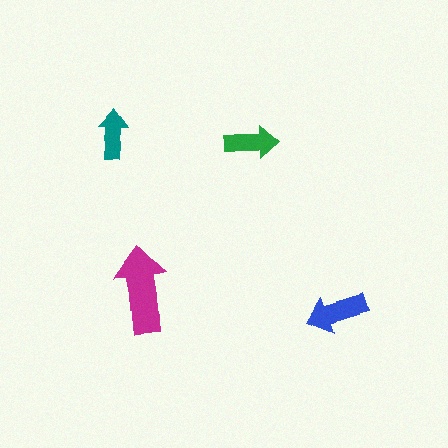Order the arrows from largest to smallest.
the magenta one, the blue one, the green one, the teal one.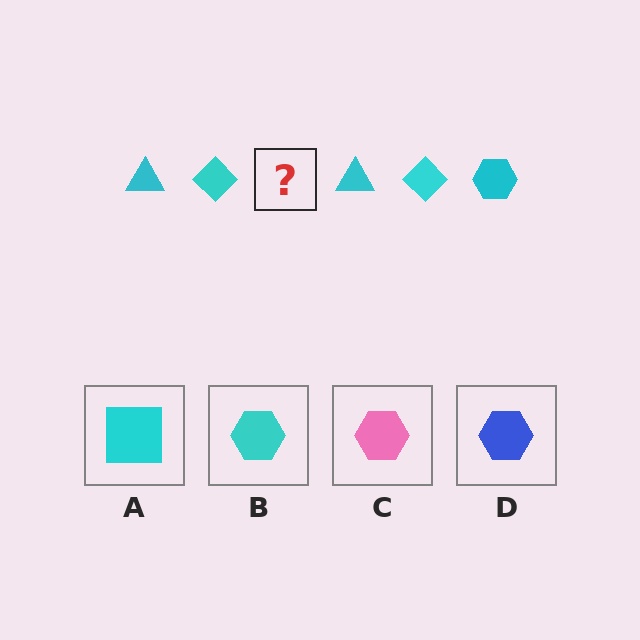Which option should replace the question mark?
Option B.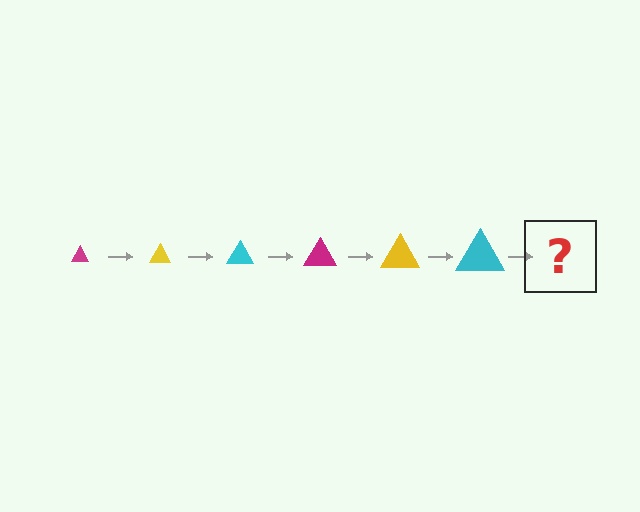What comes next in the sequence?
The next element should be a magenta triangle, larger than the previous one.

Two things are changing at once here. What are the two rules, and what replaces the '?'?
The two rules are that the triangle grows larger each step and the color cycles through magenta, yellow, and cyan. The '?' should be a magenta triangle, larger than the previous one.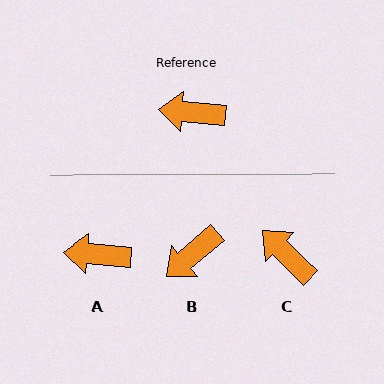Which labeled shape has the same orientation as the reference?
A.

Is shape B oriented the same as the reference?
No, it is off by about 46 degrees.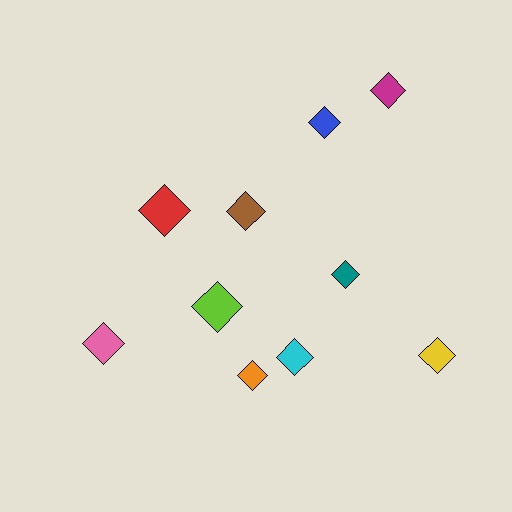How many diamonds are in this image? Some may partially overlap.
There are 10 diamonds.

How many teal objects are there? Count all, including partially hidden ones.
There is 1 teal object.